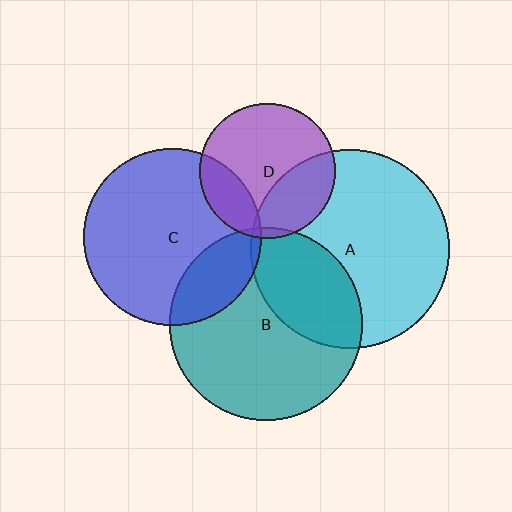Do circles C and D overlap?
Yes.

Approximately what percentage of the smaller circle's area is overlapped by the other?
Approximately 20%.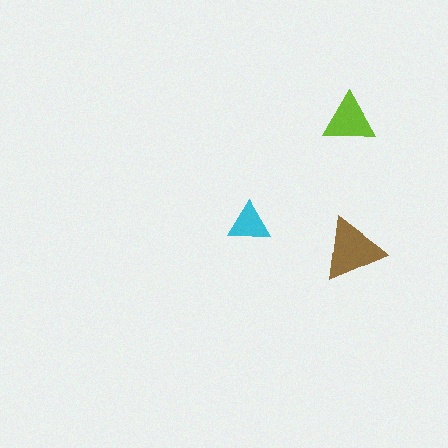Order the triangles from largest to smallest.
the brown one, the lime one, the cyan one.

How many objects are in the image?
There are 3 objects in the image.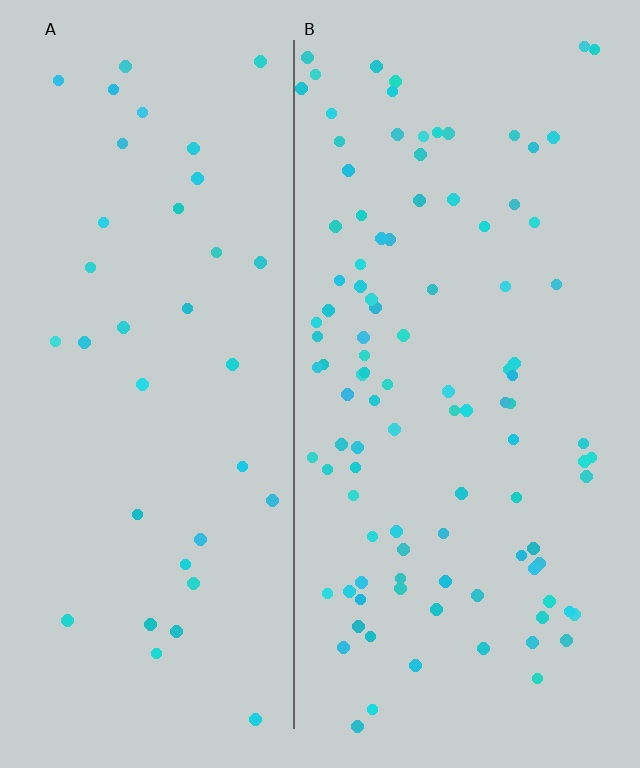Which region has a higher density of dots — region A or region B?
B (the right).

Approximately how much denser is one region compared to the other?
Approximately 2.8× — region B over region A.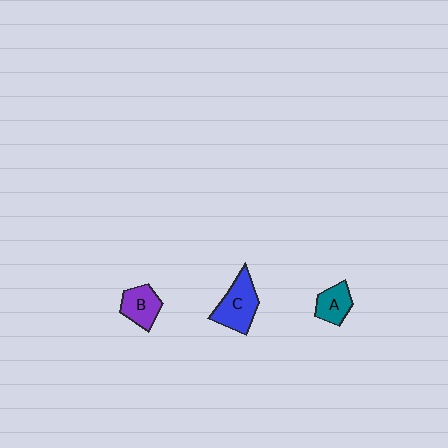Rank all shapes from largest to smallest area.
From largest to smallest: C (blue), B (purple), A (teal).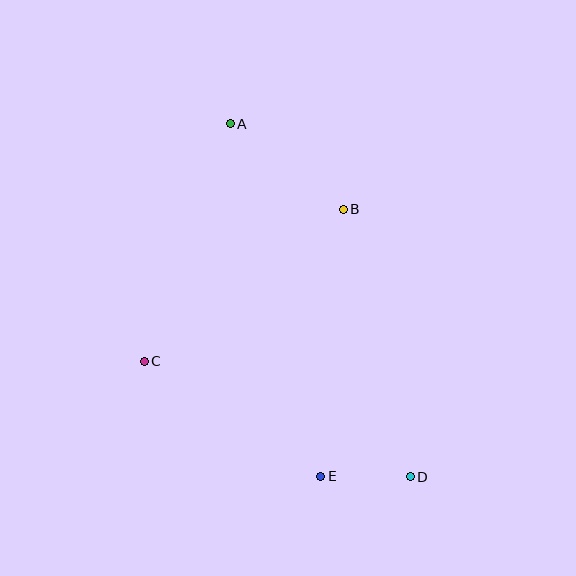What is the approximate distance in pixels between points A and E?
The distance between A and E is approximately 364 pixels.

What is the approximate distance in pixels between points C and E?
The distance between C and E is approximately 210 pixels.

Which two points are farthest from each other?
Points A and D are farthest from each other.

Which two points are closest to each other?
Points D and E are closest to each other.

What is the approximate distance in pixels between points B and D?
The distance between B and D is approximately 275 pixels.